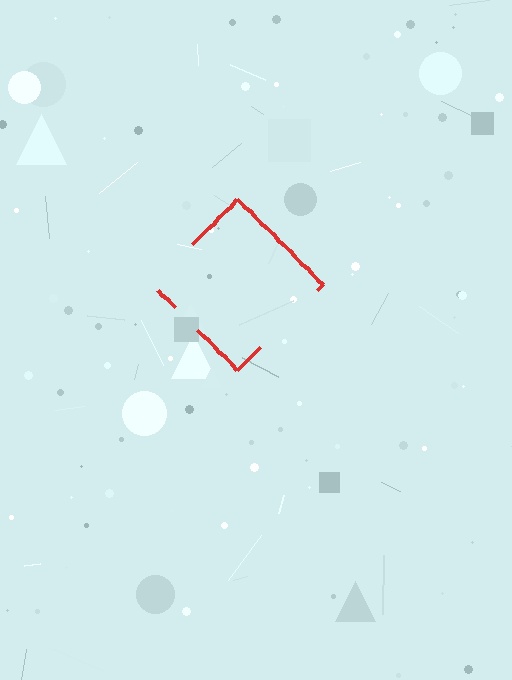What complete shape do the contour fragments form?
The contour fragments form a diamond.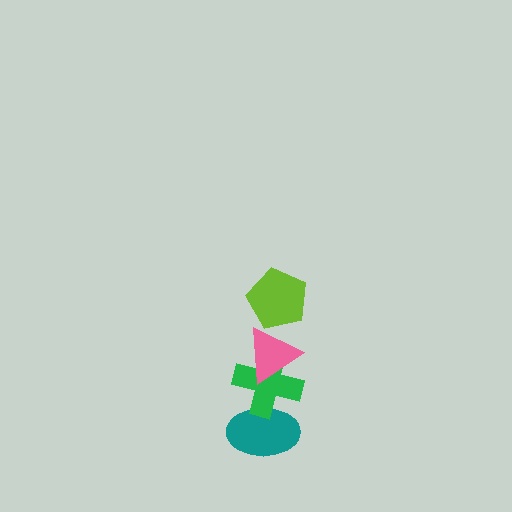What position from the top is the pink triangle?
The pink triangle is 2nd from the top.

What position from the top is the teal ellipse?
The teal ellipse is 4th from the top.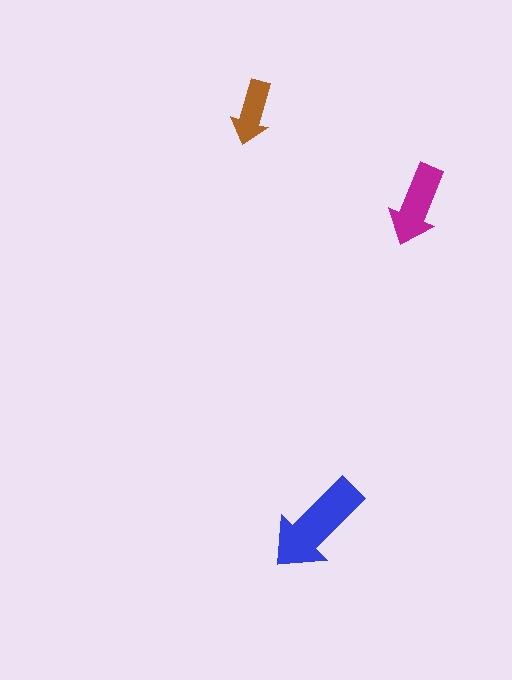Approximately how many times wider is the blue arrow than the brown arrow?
About 1.5 times wider.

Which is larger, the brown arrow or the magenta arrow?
The magenta one.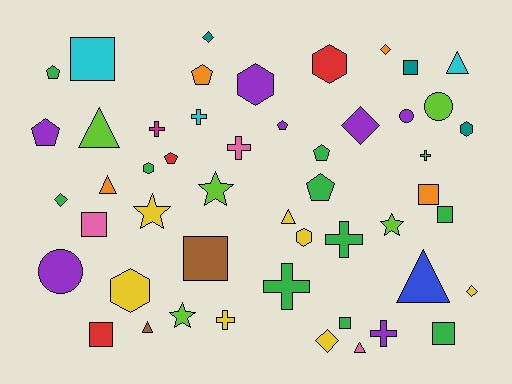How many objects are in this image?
There are 50 objects.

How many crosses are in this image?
There are 8 crosses.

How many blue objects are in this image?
There is 1 blue object.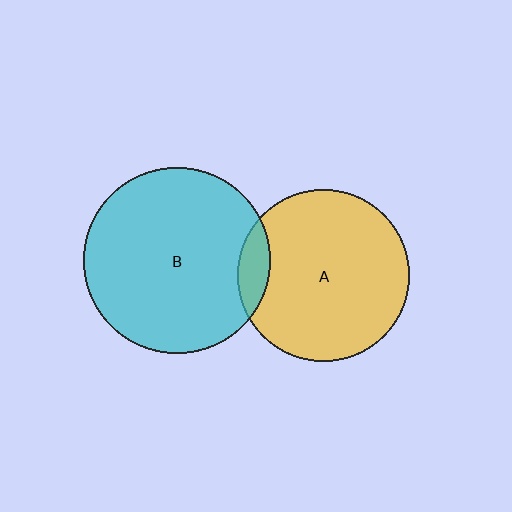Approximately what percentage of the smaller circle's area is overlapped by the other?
Approximately 10%.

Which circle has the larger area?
Circle B (cyan).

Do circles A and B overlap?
Yes.